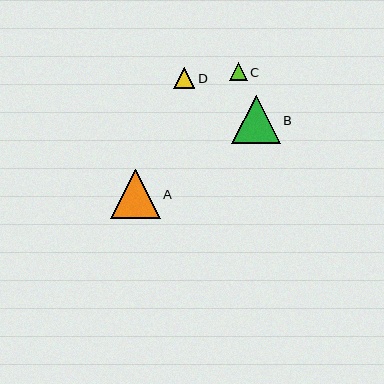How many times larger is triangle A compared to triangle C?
Triangle A is approximately 2.8 times the size of triangle C.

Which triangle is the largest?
Triangle A is the largest with a size of approximately 50 pixels.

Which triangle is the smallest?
Triangle C is the smallest with a size of approximately 18 pixels.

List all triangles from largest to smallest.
From largest to smallest: A, B, D, C.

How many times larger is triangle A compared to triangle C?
Triangle A is approximately 2.8 times the size of triangle C.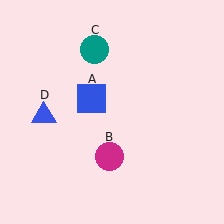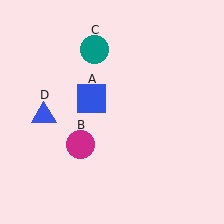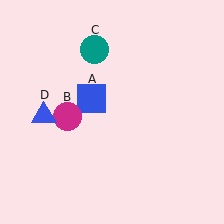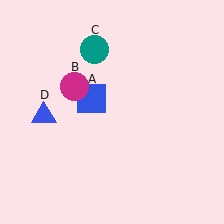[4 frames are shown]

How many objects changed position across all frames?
1 object changed position: magenta circle (object B).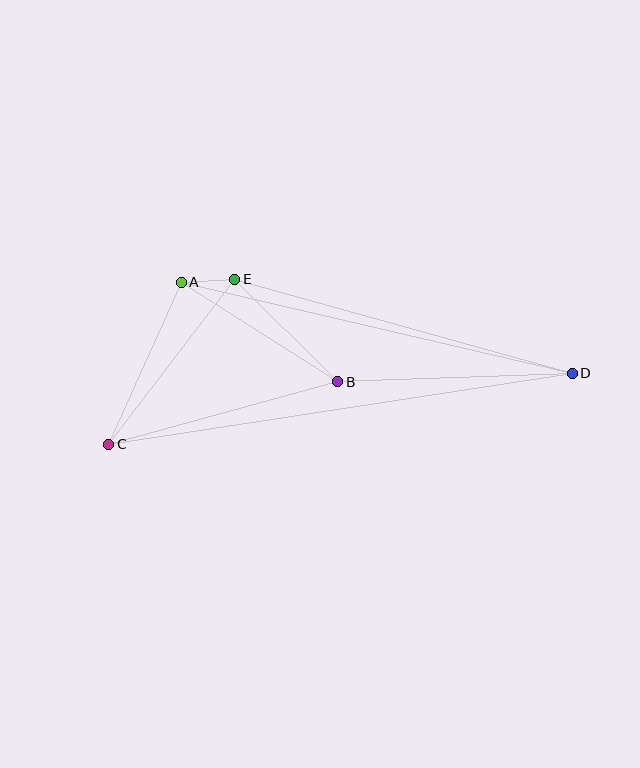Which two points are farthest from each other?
Points C and D are farthest from each other.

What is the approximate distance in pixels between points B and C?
The distance between B and C is approximately 237 pixels.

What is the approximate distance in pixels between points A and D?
The distance between A and D is approximately 401 pixels.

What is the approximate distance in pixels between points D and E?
The distance between D and E is approximately 350 pixels.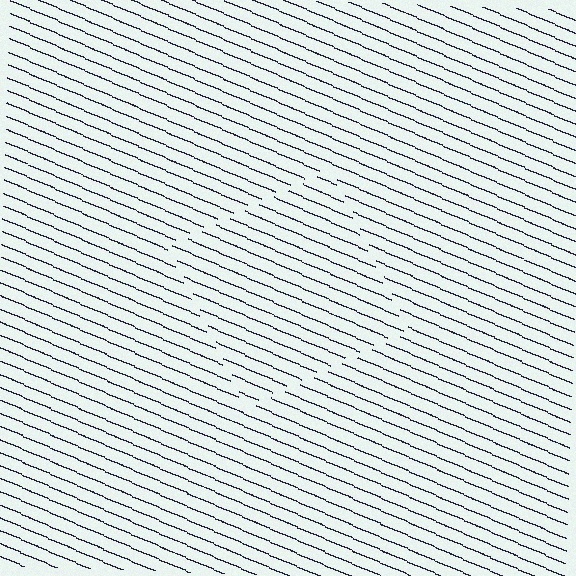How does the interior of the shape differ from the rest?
The interior of the shape contains the same grating, shifted by half a period — the contour is defined by the phase discontinuity where line-ends from the inner and outer gratings abut.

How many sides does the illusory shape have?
4 sides — the line-ends trace a square.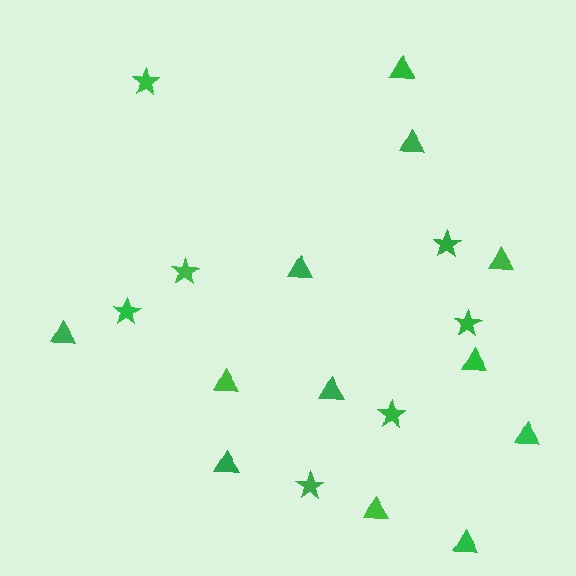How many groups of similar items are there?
There are 2 groups: one group of triangles (12) and one group of stars (7).